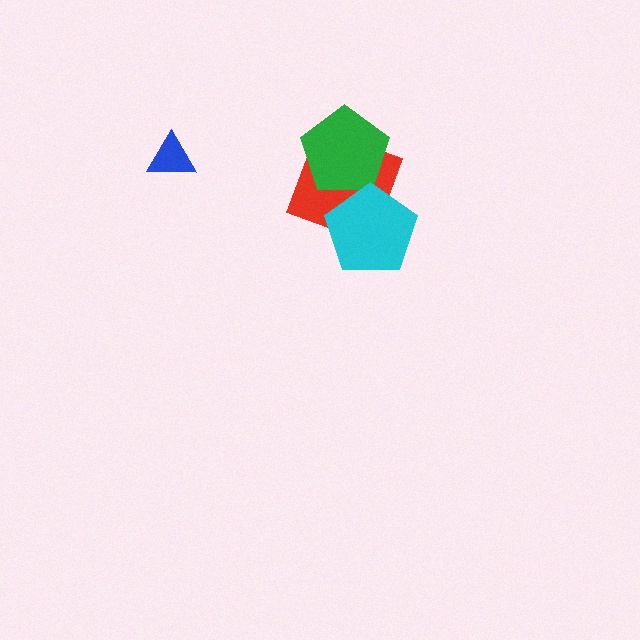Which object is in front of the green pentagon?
The cyan pentagon is in front of the green pentagon.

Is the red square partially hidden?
Yes, it is partially covered by another shape.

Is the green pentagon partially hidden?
Yes, it is partially covered by another shape.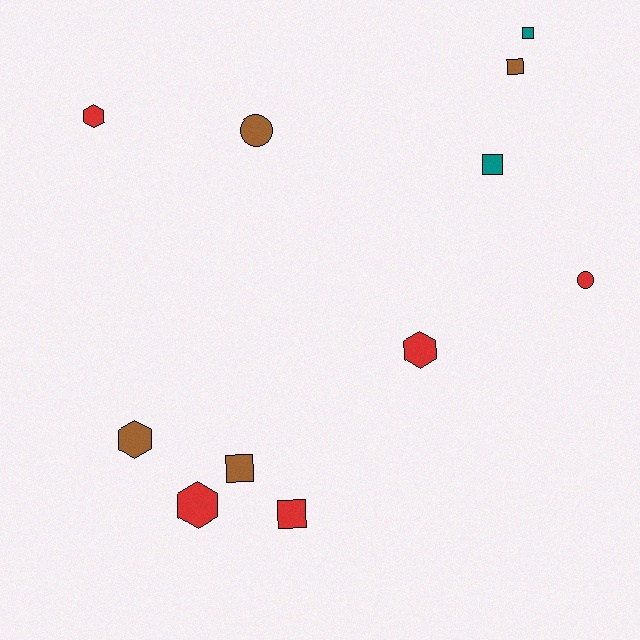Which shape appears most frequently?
Square, with 5 objects.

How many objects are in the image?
There are 11 objects.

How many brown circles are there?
There is 1 brown circle.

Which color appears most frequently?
Red, with 5 objects.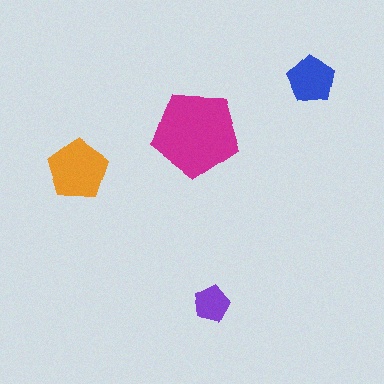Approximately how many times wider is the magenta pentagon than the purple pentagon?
About 2.5 times wider.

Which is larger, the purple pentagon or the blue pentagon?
The blue one.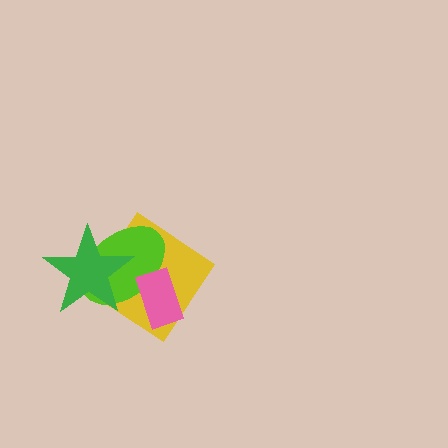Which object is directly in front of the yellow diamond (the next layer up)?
The lime ellipse is directly in front of the yellow diamond.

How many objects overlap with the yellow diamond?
3 objects overlap with the yellow diamond.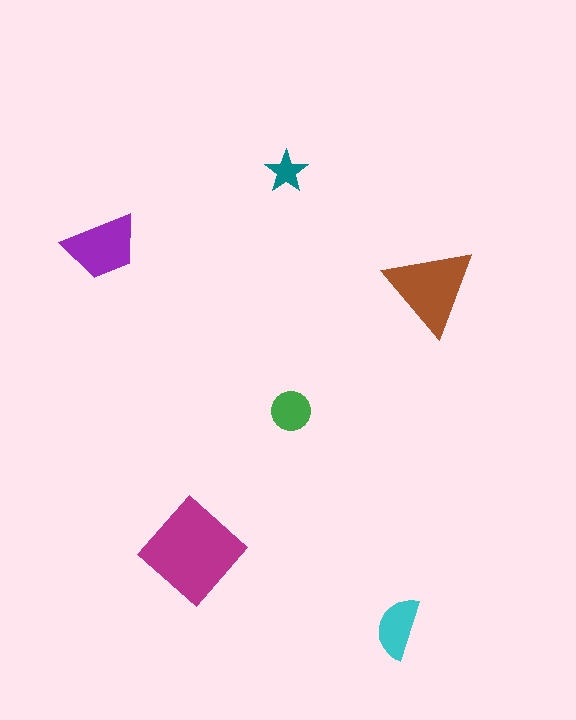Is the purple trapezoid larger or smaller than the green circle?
Larger.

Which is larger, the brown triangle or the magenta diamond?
The magenta diamond.